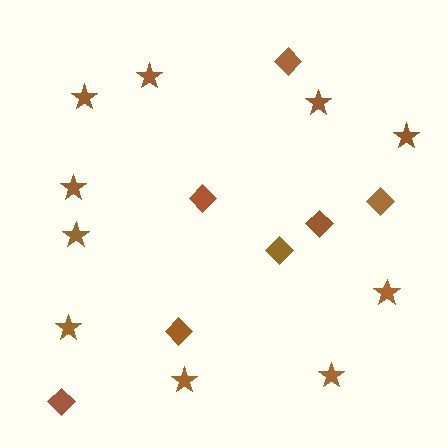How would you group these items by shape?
There are 2 groups: one group of diamonds (7) and one group of stars (10).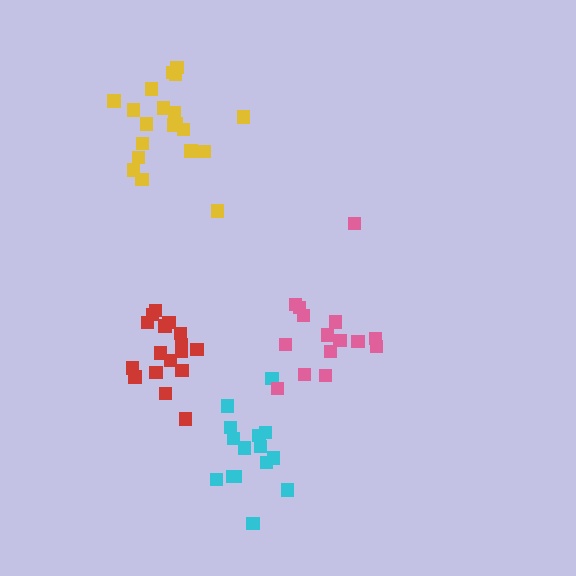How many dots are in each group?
Group 1: 15 dots, Group 2: 20 dots, Group 3: 17 dots, Group 4: 15 dots (67 total).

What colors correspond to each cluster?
The clusters are colored: cyan, yellow, red, pink.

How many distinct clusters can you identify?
There are 4 distinct clusters.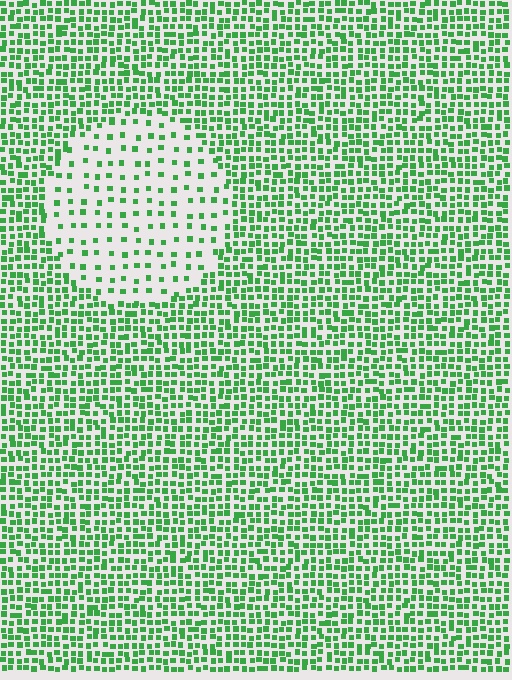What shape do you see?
I see a circle.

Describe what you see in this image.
The image contains small green elements arranged at two different densities. A circle-shaped region is visible where the elements are less densely packed than the surrounding area.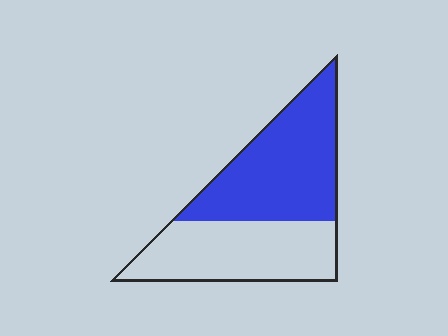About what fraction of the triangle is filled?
About one half (1/2).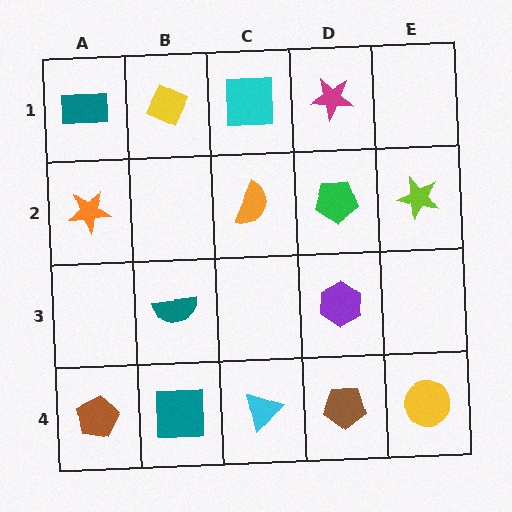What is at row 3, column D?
A purple hexagon.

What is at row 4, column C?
A cyan triangle.